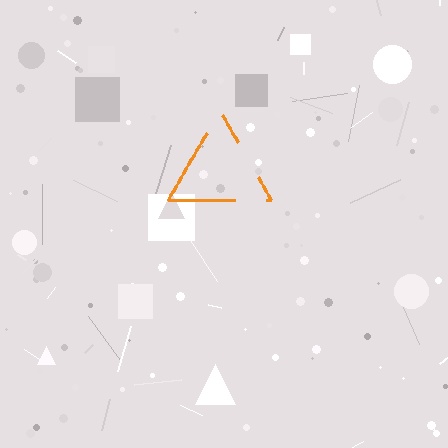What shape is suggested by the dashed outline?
The dashed outline suggests a triangle.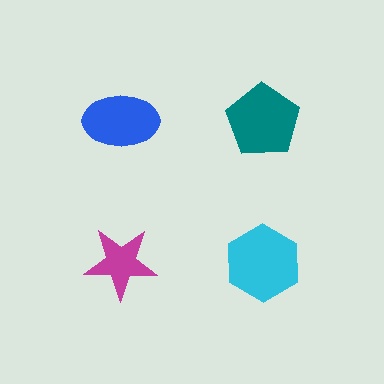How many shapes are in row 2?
2 shapes.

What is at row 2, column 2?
A cyan hexagon.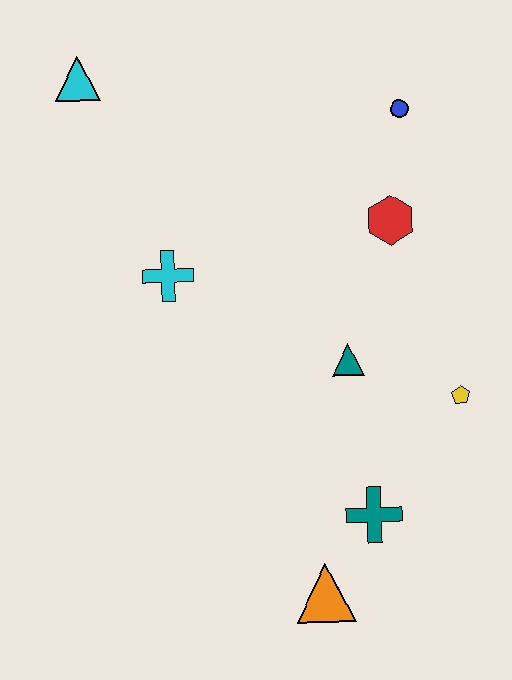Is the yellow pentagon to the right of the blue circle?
Yes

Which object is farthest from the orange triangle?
The cyan triangle is farthest from the orange triangle.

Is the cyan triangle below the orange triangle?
No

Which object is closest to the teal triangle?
The yellow pentagon is closest to the teal triangle.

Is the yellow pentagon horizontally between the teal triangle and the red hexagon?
No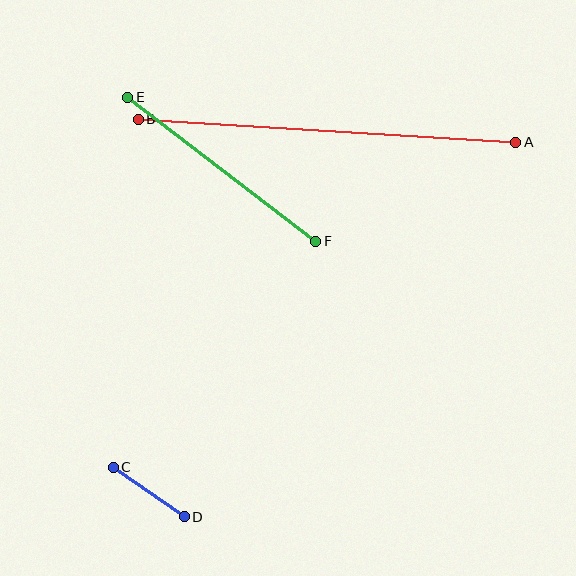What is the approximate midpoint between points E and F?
The midpoint is at approximately (222, 169) pixels.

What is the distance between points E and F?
The distance is approximately 237 pixels.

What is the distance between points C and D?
The distance is approximately 86 pixels.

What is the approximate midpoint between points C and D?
The midpoint is at approximately (149, 492) pixels.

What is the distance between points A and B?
The distance is approximately 378 pixels.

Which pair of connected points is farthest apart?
Points A and B are farthest apart.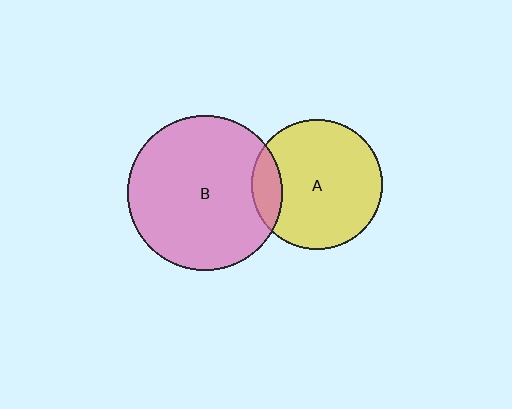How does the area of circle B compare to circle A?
Approximately 1.4 times.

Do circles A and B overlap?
Yes.